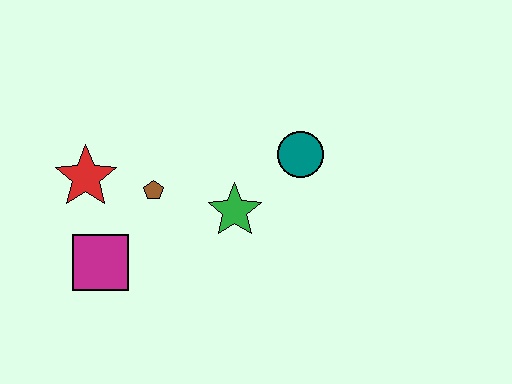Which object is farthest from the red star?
The teal circle is farthest from the red star.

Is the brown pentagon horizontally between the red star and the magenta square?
No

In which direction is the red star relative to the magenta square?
The red star is above the magenta square.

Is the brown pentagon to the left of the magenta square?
No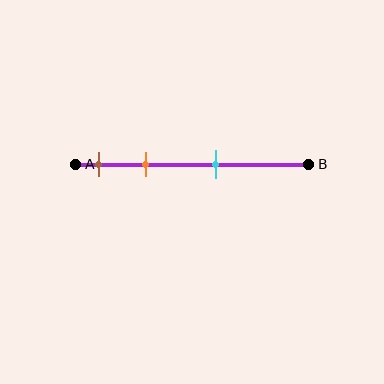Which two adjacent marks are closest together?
The brown and orange marks are the closest adjacent pair.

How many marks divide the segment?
There are 3 marks dividing the segment.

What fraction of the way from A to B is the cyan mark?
The cyan mark is approximately 60% (0.6) of the way from A to B.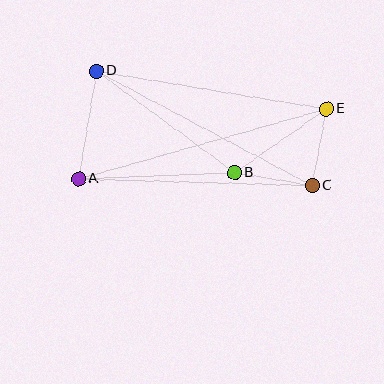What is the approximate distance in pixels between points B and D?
The distance between B and D is approximately 171 pixels.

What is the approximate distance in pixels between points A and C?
The distance between A and C is approximately 233 pixels.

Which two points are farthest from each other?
Points A and E are farthest from each other.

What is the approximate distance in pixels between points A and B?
The distance between A and B is approximately 156 pixels.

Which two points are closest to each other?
Points C and E are closest to each other.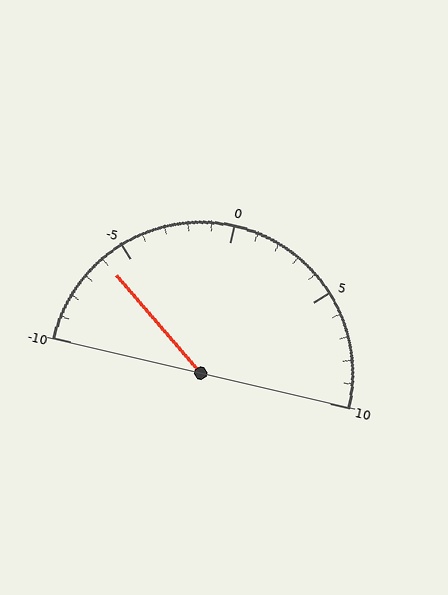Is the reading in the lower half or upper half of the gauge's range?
The reading is in the lower half of the range (-10 to 10).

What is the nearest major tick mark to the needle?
The nearest major tick mark is -5.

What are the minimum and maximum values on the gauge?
The gauge ranges from -10 to 10.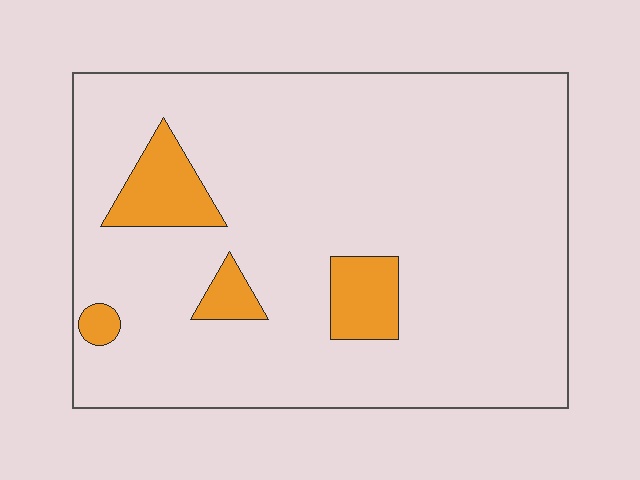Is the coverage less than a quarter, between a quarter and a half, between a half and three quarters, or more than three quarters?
Less than a quarter.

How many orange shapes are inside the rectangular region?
4.